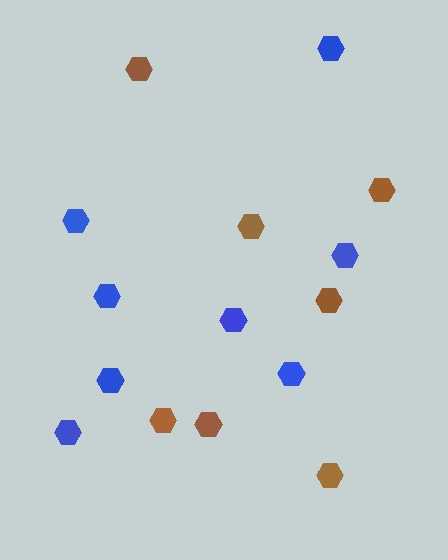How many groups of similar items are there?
There are 2 groups: one group of blue hexagons (8) and one group of brown hexagons (7).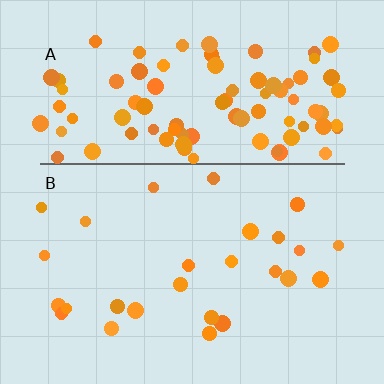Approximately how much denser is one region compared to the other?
Approximately 3.8× — region A over region B.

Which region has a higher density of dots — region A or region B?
A (the top).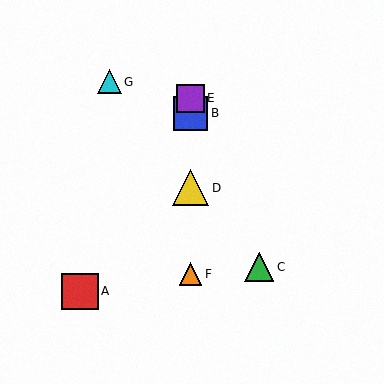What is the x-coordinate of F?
Object F is at x≈190.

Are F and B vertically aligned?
Yes, both are at x≈190.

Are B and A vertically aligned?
No, B is at x≈190 and A is at x≈80.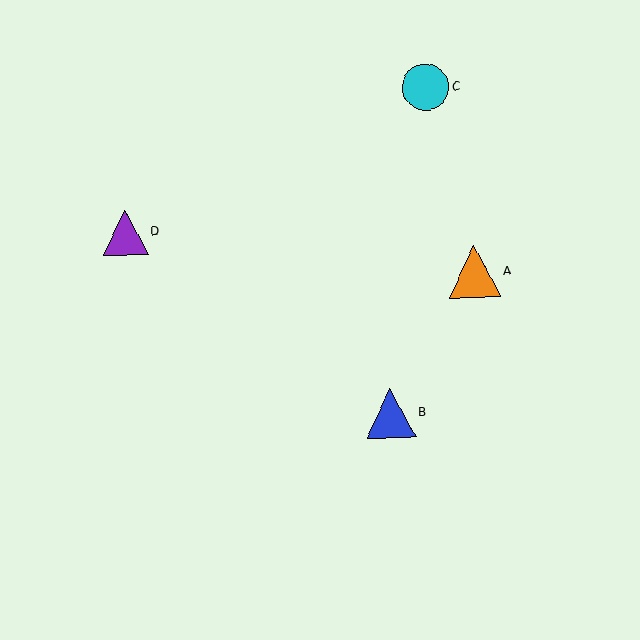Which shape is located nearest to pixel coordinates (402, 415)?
The blue triangle (labeled B) at (391, 413) is nearest to that location.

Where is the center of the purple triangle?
The center of the purple triangle is at (125, 233).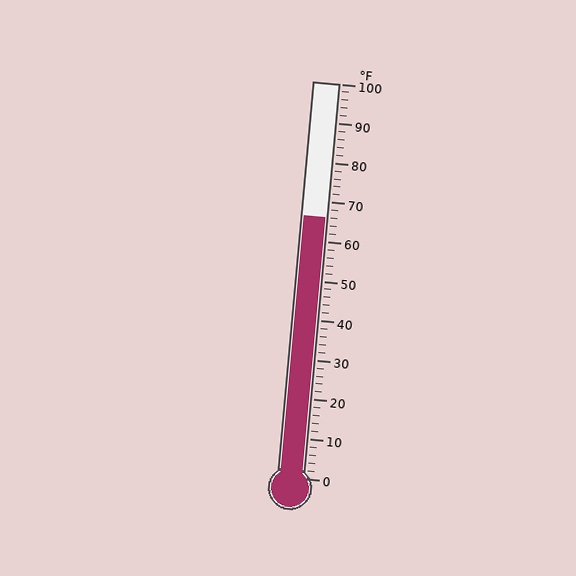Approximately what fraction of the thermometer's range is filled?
The thermometer is filled to approximately 65% of its range.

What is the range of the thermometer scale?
The thermometer scale ranges from 0°F to 100°F.